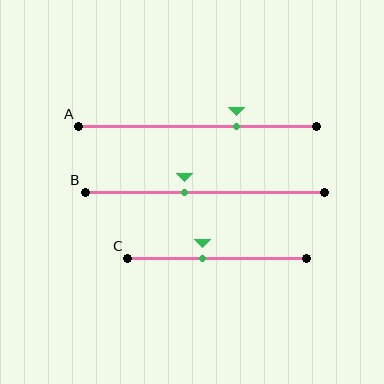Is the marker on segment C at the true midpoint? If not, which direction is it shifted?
No, the marker on segment C is shifted to the left by about 8% of the segment length.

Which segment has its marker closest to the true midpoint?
Segment C has its marker closest to the true midpoint.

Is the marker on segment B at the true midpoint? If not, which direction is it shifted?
No, the marker on segment B is shifted to the left by about 8% of the segment length.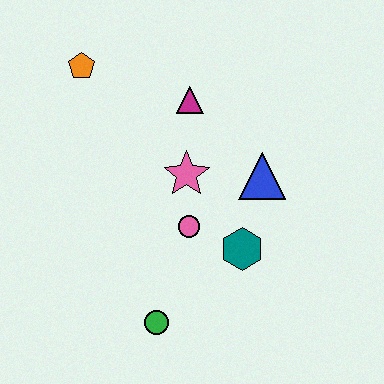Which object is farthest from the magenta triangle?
The green circle is farthest from the magenta triangle.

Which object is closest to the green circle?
The pink circle is closest to the green circle.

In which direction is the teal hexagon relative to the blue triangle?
The teal hexagon is below the blue triangle.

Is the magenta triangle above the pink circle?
Yes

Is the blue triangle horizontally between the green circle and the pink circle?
No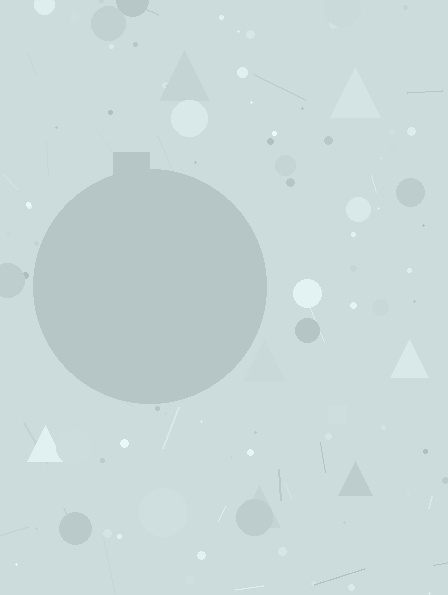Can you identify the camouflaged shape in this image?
The camouflaged shape is a circle.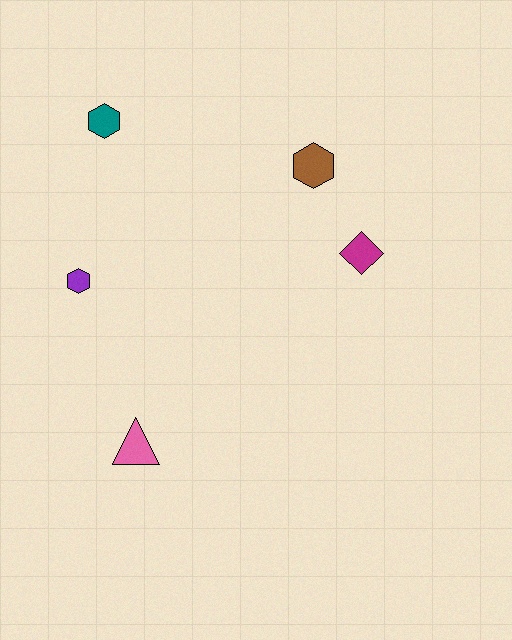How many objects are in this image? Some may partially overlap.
There are 5 objects.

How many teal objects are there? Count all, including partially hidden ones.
There is 1 teal object.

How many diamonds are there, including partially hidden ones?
There is 1 diamond.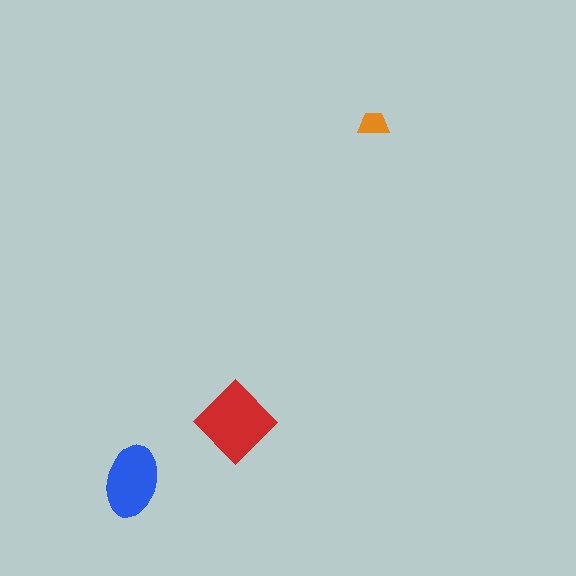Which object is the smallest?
The orange trapezoid.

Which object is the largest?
The red diamond.